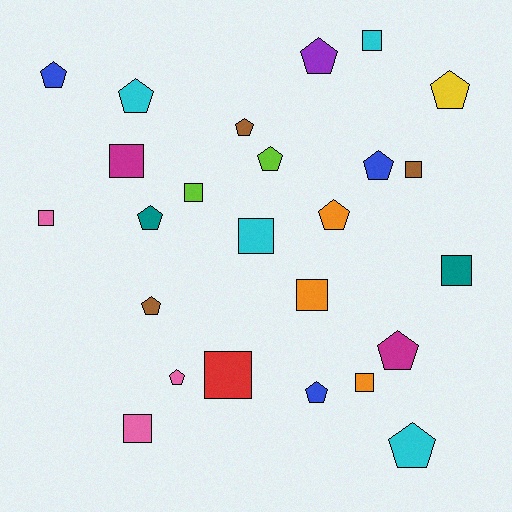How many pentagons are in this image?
There are 14 pentagons.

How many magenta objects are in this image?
There are 2 magenta objects.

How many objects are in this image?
There are 25 objects.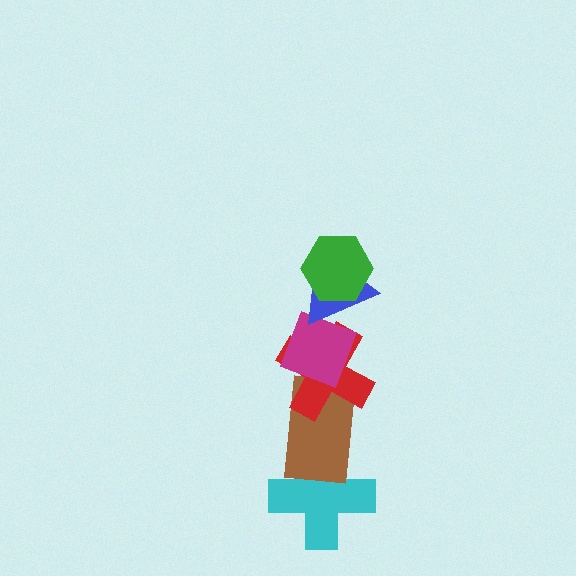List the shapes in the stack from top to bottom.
From top to bottom: the green hexagon, the blue triangle, the magenta diamond, the red cross, the brown rectangle, the cyan cross.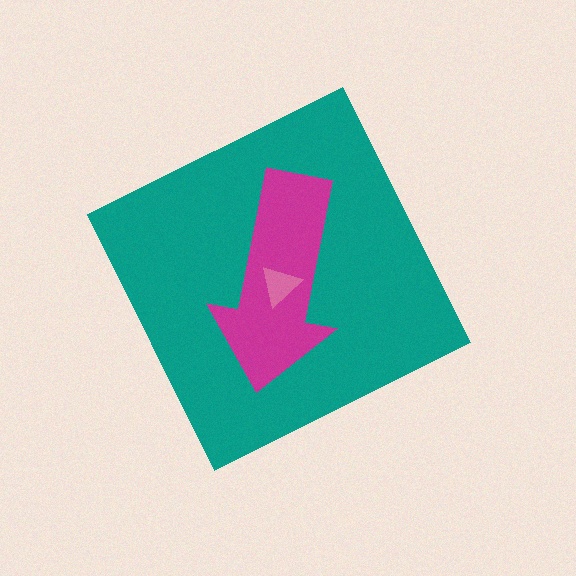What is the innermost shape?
The pink triangle.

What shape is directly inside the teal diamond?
The magenta arrow.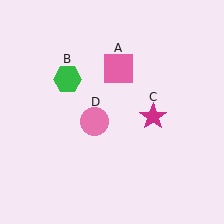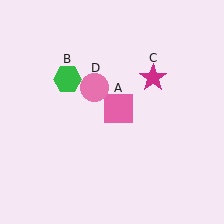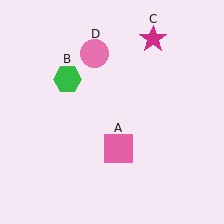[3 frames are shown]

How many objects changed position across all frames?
3 objects changed position: pink square (object A), magenta star (object C), pink circle (object D).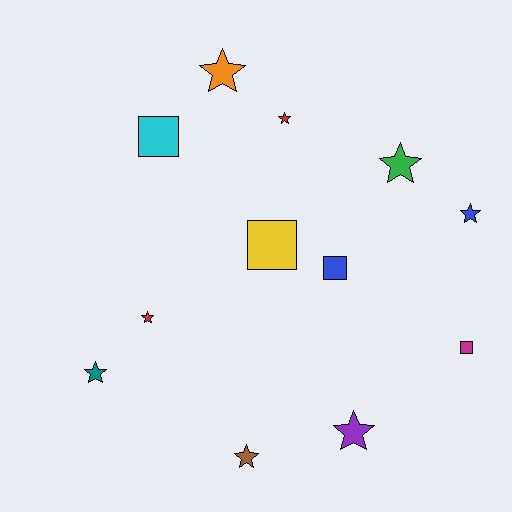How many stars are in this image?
There are 8 stars.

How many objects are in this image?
There are 12 objects.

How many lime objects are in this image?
There are no lime objects.